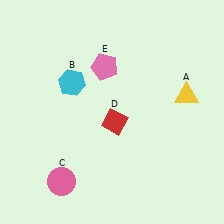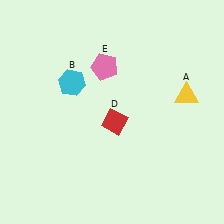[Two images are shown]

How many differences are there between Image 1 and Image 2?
There is 1 difference between the two images.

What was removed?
The pink circle (C) was removed in Image 2.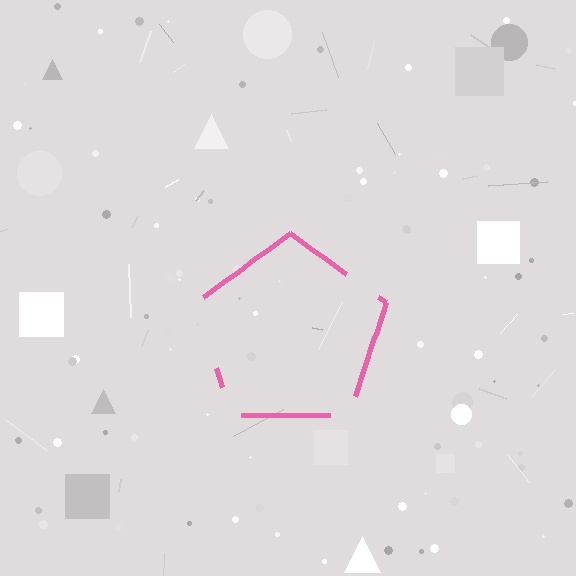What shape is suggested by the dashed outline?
The dashed outline suggests a pentagon.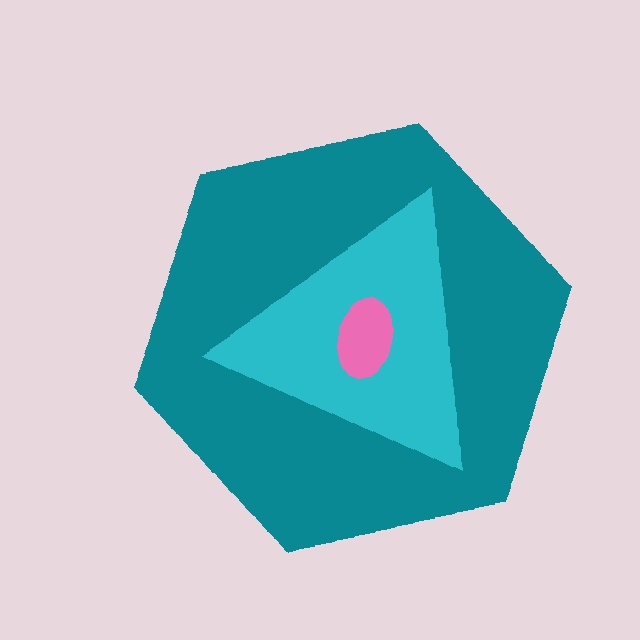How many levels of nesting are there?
3.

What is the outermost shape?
The teal hexagon.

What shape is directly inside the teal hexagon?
The cyan triangle.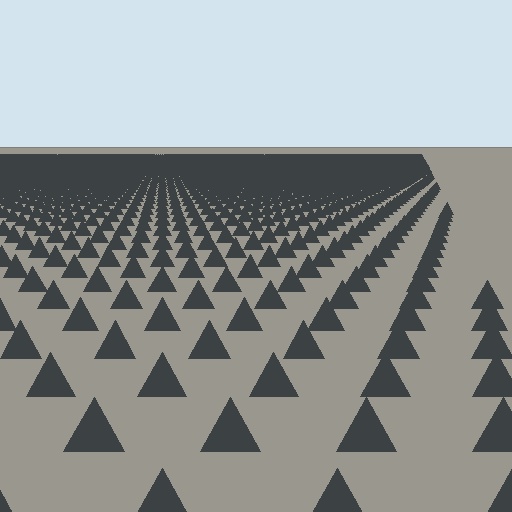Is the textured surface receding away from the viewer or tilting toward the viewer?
The surface is receding away from the viewer. Texture elements get smaller and denser toward the top.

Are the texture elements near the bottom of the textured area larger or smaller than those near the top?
Larger. Near the bottom, elements are closer to the viewer and appear at a bigger on-screen size.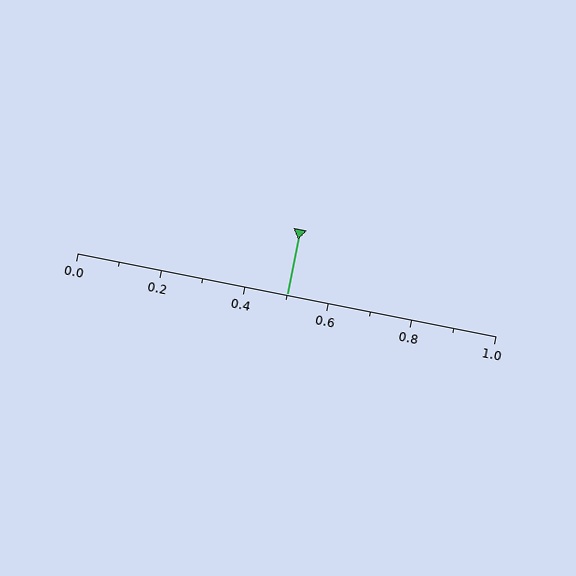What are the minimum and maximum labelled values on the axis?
The axis runs from 0.0 to 1.0.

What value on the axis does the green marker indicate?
The marker indicates approximately 0.5.